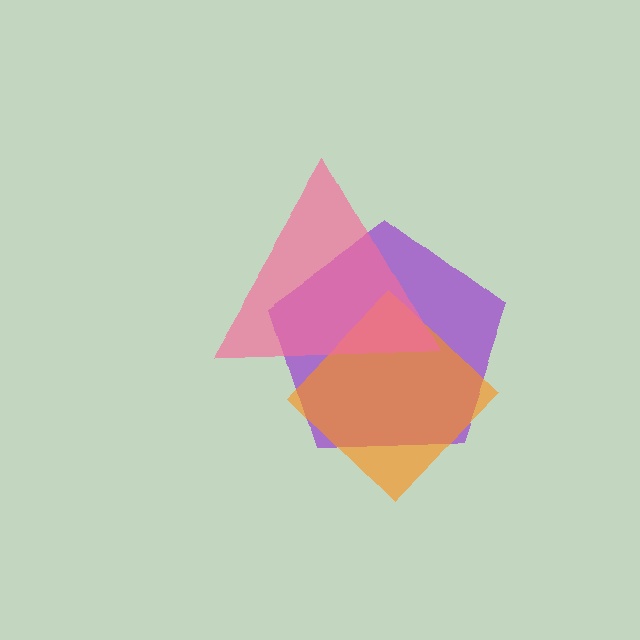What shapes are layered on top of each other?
The layered shapes are: a purple pentagon, an orange diamond, a pink triangle.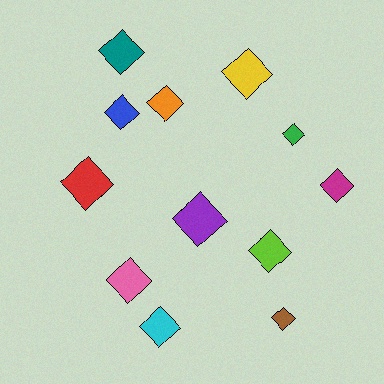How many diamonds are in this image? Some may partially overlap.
There are 12 diamonds.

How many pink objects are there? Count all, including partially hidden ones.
There is 1 pink object.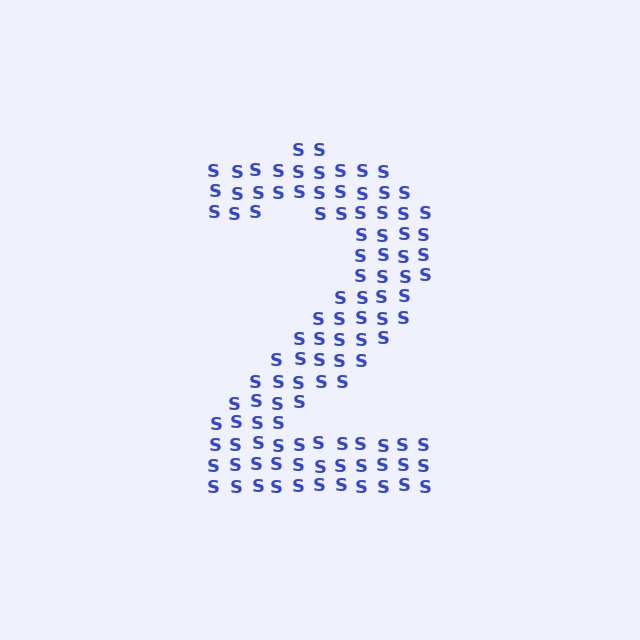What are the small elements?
The small elements are letter S's.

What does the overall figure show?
The overall figure shows the digit 2.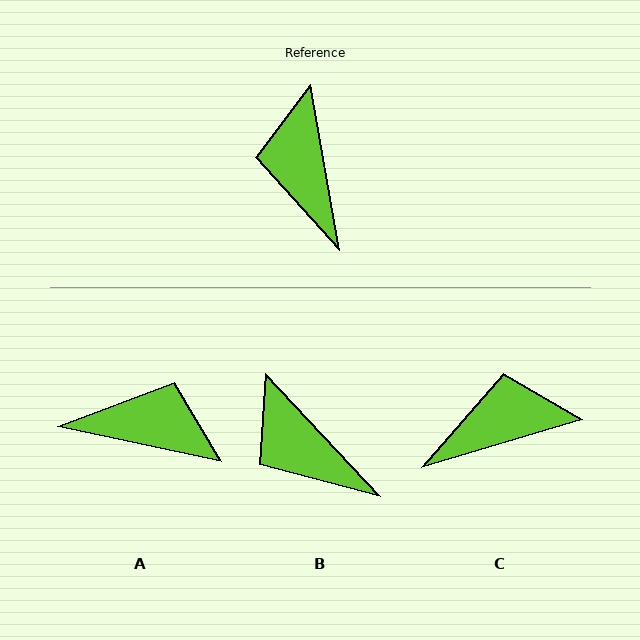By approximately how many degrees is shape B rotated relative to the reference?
Approximately 33 degrees counter-clockwise.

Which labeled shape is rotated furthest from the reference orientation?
A, about 112 degrees away.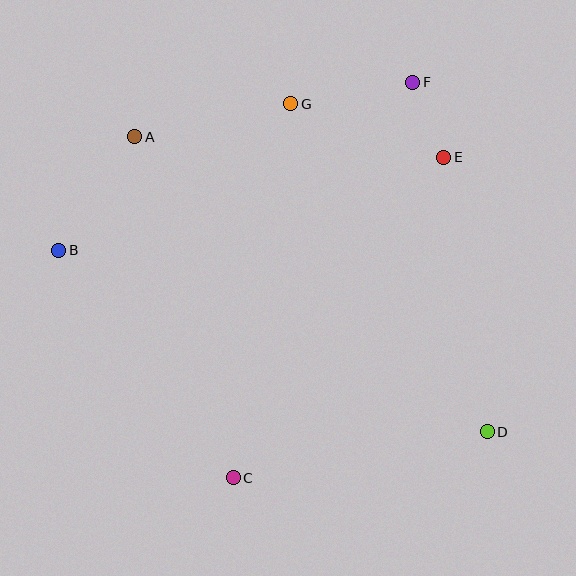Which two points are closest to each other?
Points E and F are closest to each other.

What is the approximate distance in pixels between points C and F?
The distance between C and F is approximately 434 pixels.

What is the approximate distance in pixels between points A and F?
The distance between A and F is approximately 283 pixels.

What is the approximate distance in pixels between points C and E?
The distance between C and E is approximately 383 pixels.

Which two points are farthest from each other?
Points B and D are farthest from each other.